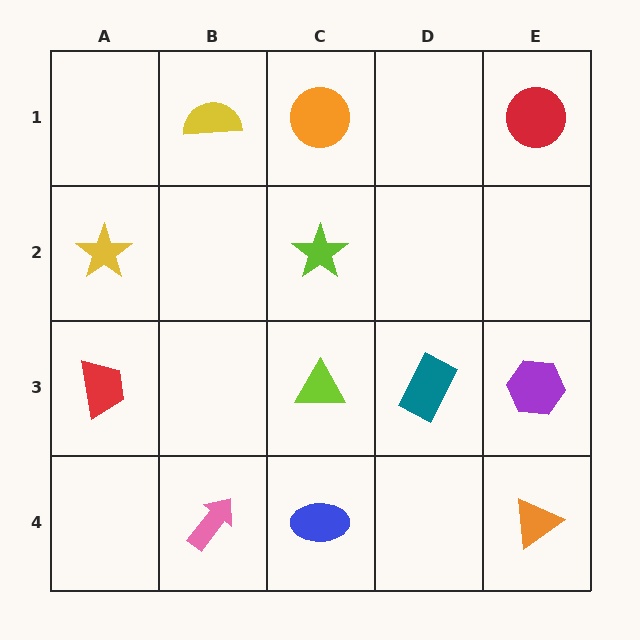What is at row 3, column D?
A teal rectangle.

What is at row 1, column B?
A yellow semicircle.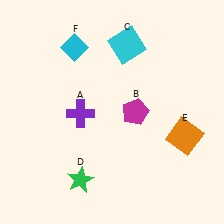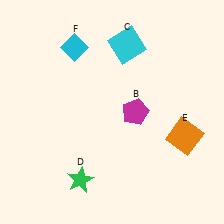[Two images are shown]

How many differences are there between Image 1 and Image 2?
There is 1 difference between the two images.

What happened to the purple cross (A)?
The purple cross (A) was removed in Image 2. It was in the bottom-left area of Image 1.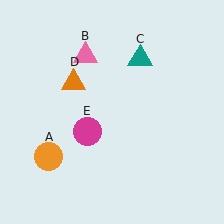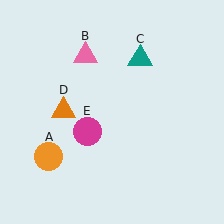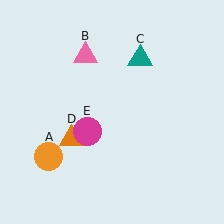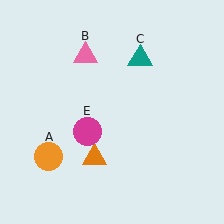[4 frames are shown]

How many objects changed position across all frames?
1 object changed position: orange triangle (object D).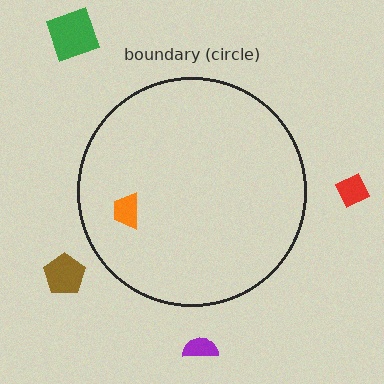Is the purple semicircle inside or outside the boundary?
Outside.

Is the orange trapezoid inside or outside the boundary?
Inside.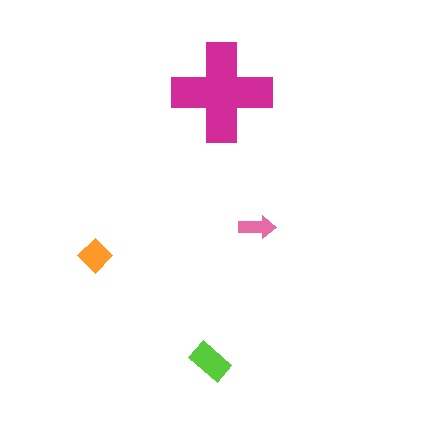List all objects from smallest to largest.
The pink arrow, the orange diamond, the lime rectangle, the magenta cross.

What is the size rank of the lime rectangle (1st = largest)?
2nd.